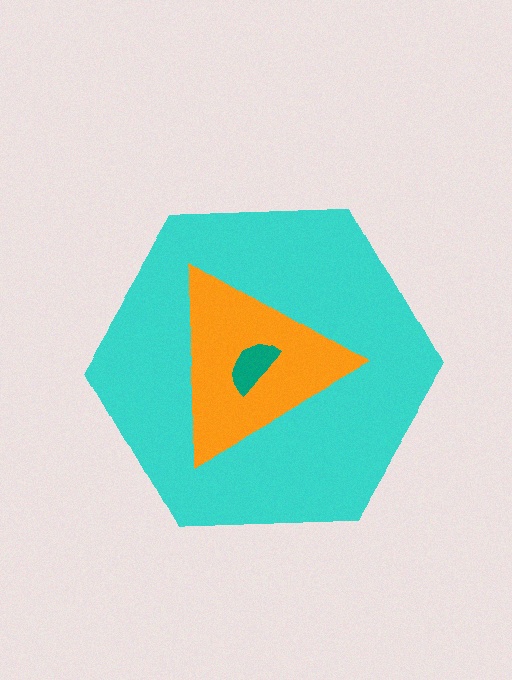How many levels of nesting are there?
3.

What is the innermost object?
The teal semicircle.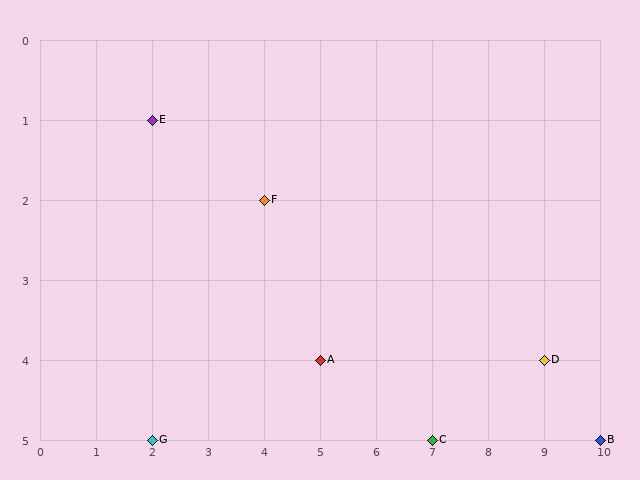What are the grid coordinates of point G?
Point G is at grid coordinates (2, 5).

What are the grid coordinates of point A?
Point A is at grid coordinates (5, 4).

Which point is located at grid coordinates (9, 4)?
Point D is at (9, 4).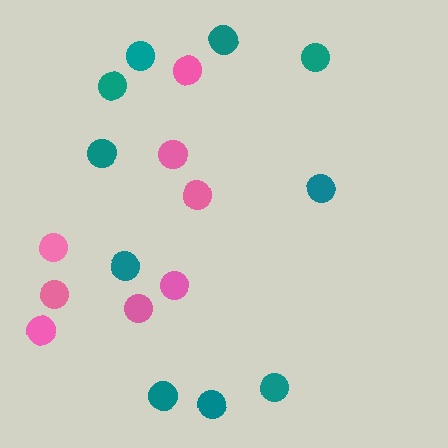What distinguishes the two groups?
There are 2 groups: one group of teal circles (10) and one group of pink circles (8).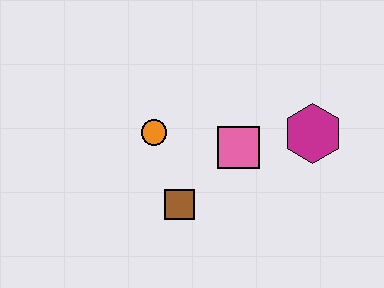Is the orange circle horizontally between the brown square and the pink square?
No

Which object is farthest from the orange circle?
The magenta hexagon is farthest from the orange circle.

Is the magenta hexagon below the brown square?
No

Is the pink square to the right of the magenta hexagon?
No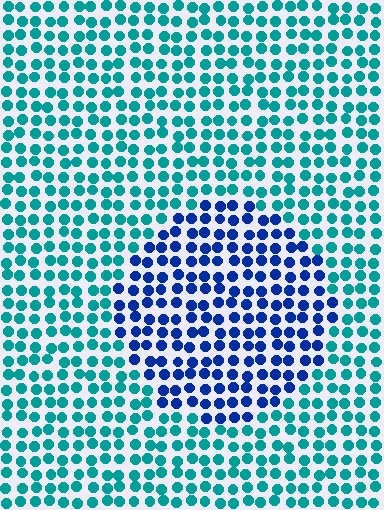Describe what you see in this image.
The image is filled with small teal elements in a uniform arrangement. A circle-shaped region is visible where the elements are tinted to a slightly different hue, forming a subtle color boundary.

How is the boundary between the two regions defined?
The boundary is defined purely by a slight shift in hue (about 46 degrees). Spacing, size, and orientation are identical on both sides.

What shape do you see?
I see a circle.